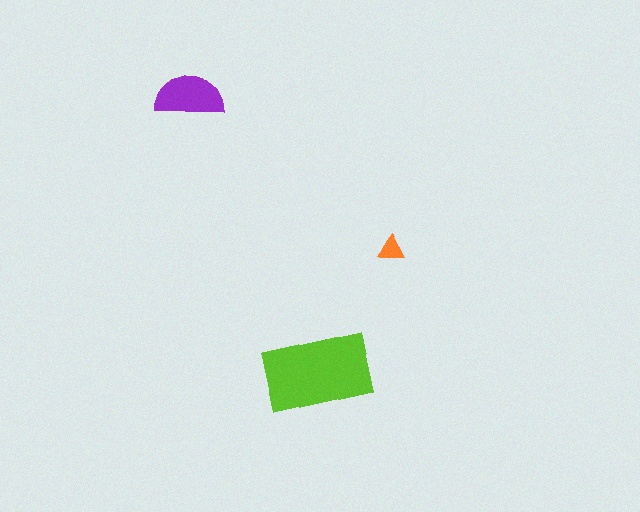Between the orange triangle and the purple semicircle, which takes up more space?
The purple semicircle.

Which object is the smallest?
The orange triangle.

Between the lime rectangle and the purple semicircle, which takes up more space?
The lime rectangle.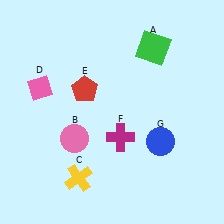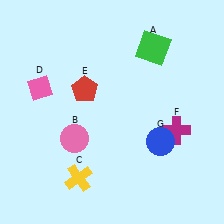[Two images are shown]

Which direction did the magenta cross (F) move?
The magenta cross (F) moved right.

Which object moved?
The magenta cross (F) moved right.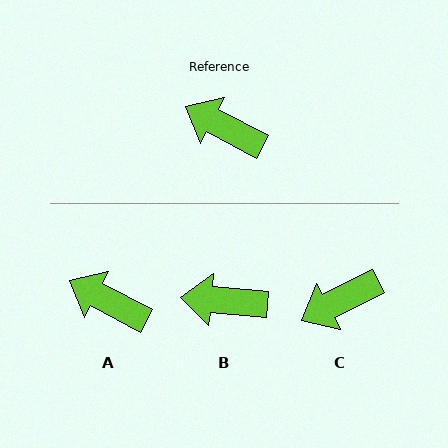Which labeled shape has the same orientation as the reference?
A.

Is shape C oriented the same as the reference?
No, it is off by about 55 degrees.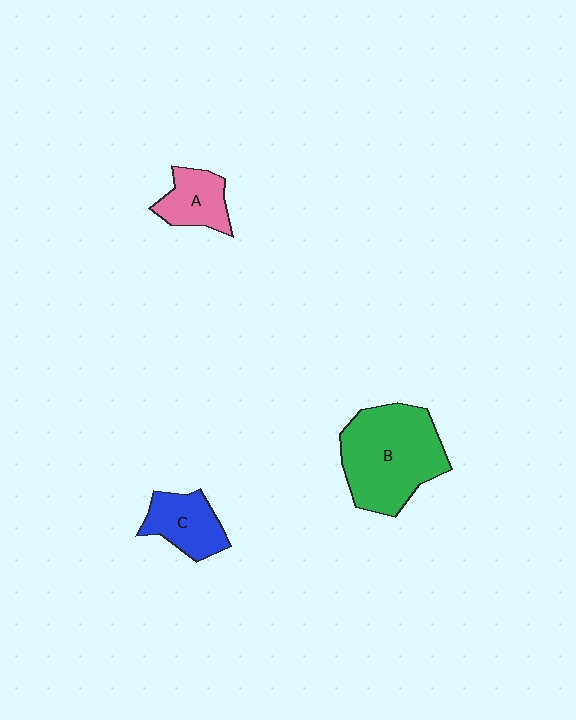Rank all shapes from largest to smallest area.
From largest to smallest: B (green), C (blue), A (pink).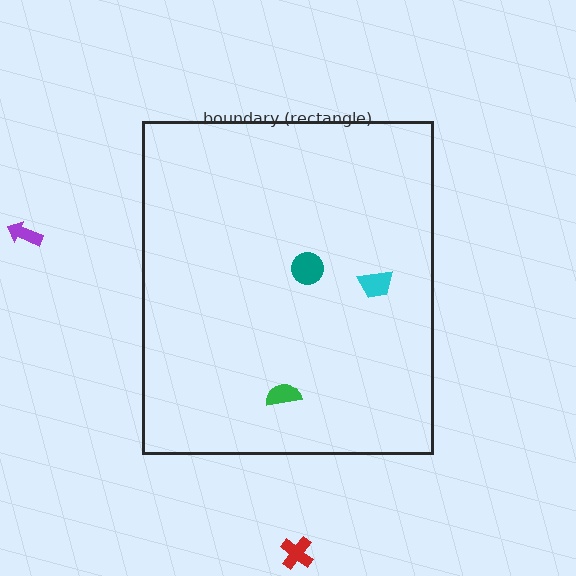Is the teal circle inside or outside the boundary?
Inside.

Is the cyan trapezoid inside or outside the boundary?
Inside.